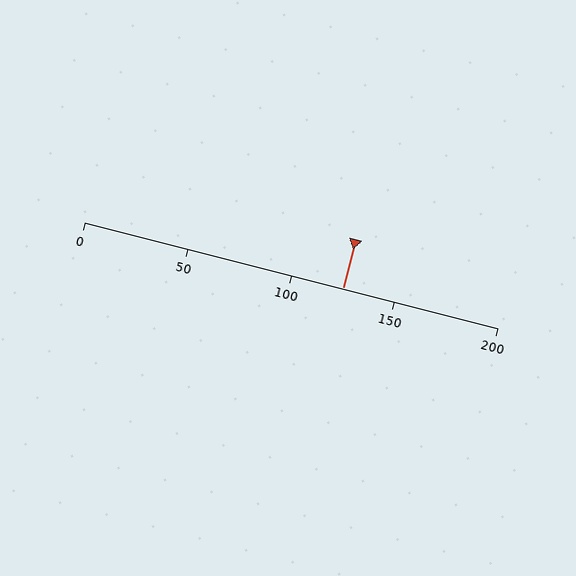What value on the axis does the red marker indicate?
The marker indicates approximately 125.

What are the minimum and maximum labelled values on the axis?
The axis runs from 0 to 200.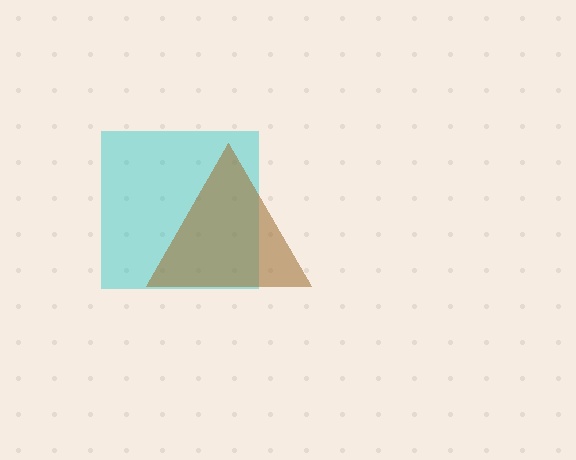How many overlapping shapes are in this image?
There are 2 overlapping shapes in the image.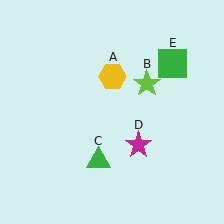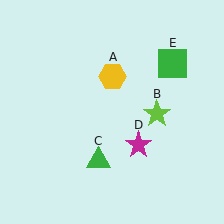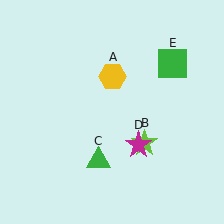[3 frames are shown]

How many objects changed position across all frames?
1 object changed position: lime star (object B).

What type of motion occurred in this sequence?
The lime star (object B) rotated clockwise around the center of the scene.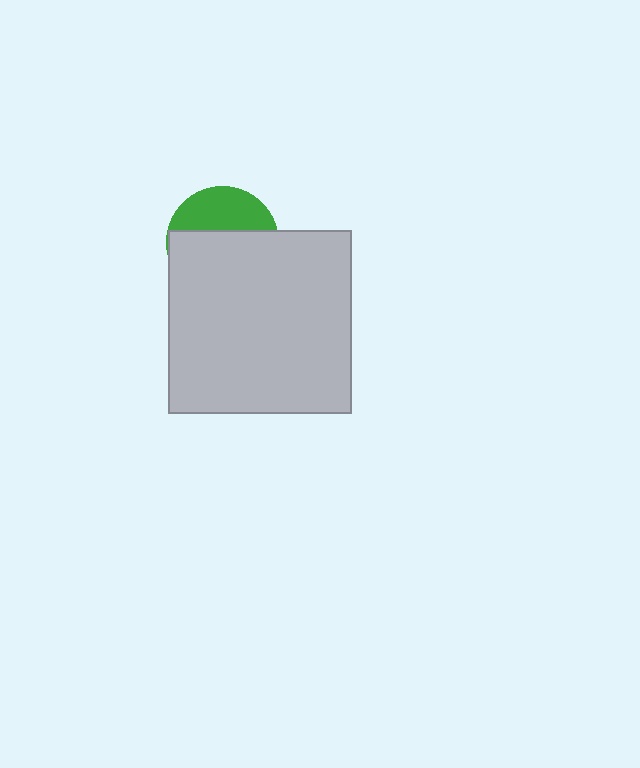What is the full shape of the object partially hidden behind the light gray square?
The partially hidden object is a green circle.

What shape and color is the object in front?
The object in front is a light gray square.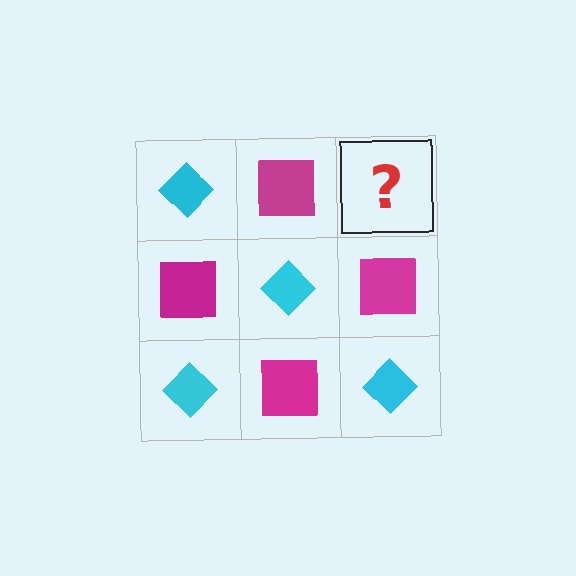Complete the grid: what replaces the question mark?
The question mark should be replaced with a cyan diamond.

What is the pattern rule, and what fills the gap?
The rule is that it alternates cyan diamond and magenta square in a checkerboard pattern. The gap should be filled with a cyan diamond.